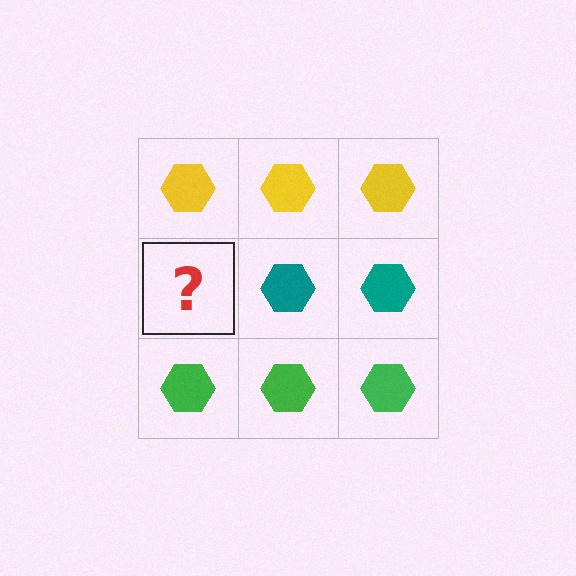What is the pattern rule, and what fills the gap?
The rule is that each row has a consistent color. The gap should be filled with a teal hexagon.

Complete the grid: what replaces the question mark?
The question mark should be replaced with a teal hexagon.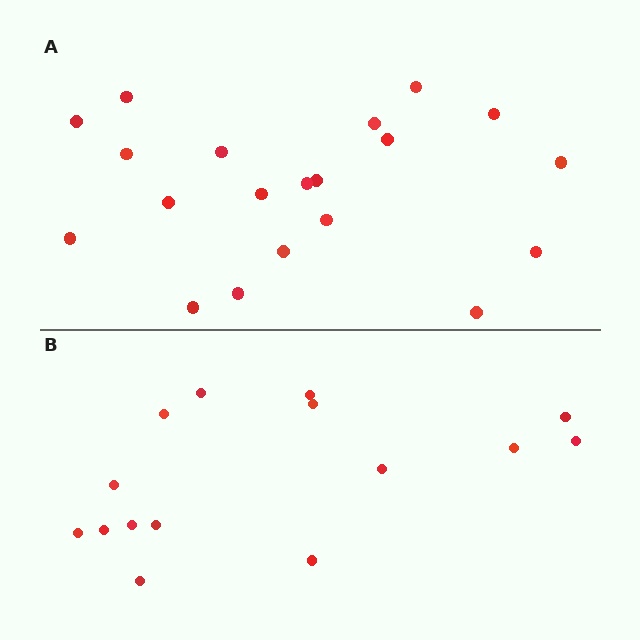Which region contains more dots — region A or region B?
Region A (the top region) has more dots.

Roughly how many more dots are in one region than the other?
Region A has about 5 more dots than region B.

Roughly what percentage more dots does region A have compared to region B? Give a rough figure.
About 35% more.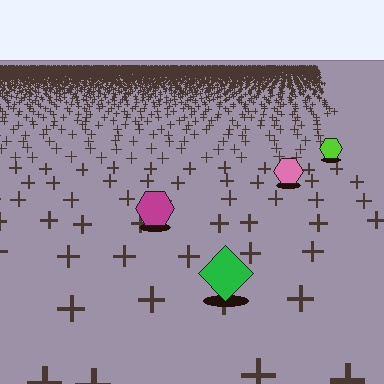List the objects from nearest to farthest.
From nearest to farthest: the green diamond, the magenta hexagon, the pink hexagon, the lime hexagon.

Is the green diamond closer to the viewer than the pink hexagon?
Yes. The green diamond is closer — you can tell from the texture gradient: the ground texture is coarser near it.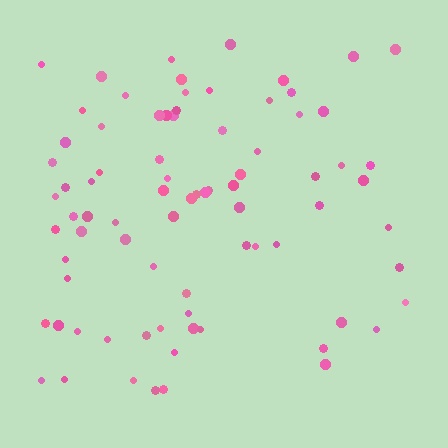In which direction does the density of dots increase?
From right to left, with the left side densest.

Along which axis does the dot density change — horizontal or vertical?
Horizontal.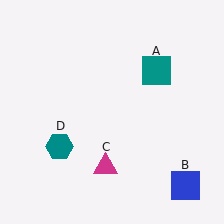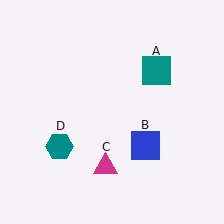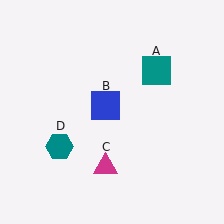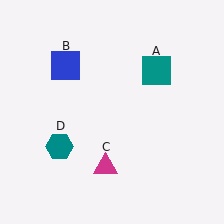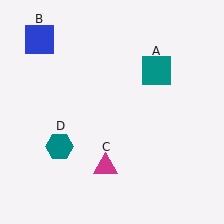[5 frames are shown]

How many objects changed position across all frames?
1 object changed position: blue square (object B).